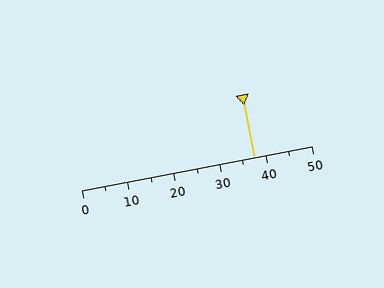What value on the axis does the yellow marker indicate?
The marker indicates approximately 37.5.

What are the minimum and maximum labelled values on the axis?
The axis runs from 0 to 50.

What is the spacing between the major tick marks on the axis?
The major ticks are spaced 10 apart.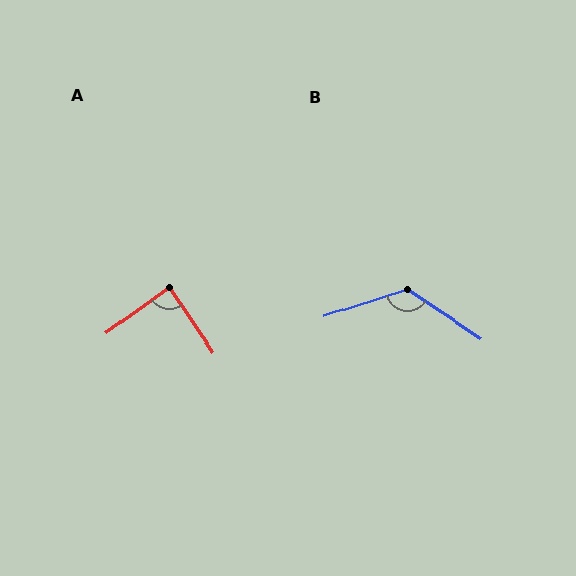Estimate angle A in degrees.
Approximately 88 degrees.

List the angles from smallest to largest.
A (88°), B (128°).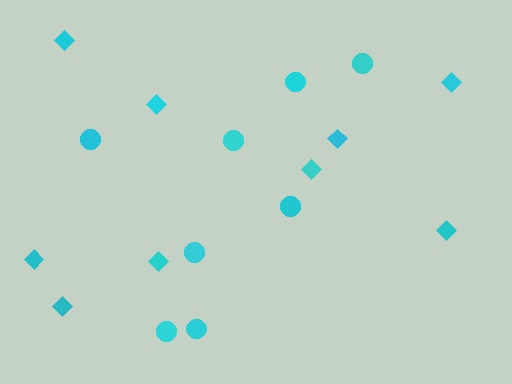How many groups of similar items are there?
There are 2 groups: one group of circles (8) and one group of diamonds (9).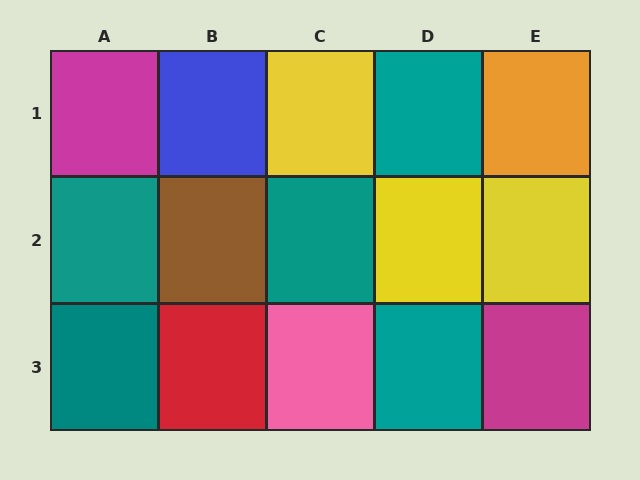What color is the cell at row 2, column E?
Yellow.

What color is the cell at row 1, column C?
Yellow.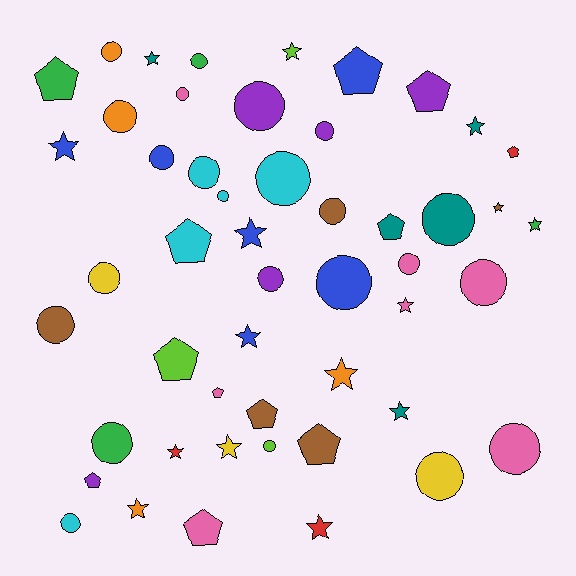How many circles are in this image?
There are 23 circles.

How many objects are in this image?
There are 50 objects.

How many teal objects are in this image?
There are 5 teal objects.